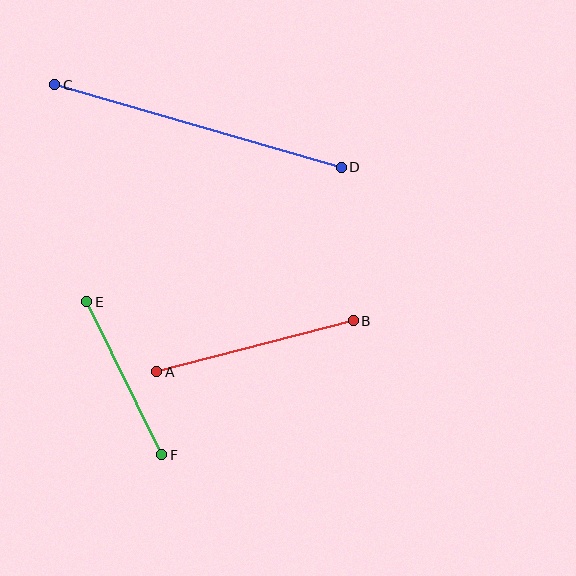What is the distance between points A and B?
The distance is approximately 203 pixels.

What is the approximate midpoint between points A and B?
The midpoint is at approximately (255, 346) pixels.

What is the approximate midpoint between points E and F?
The midpoint is at approximately (124, 378) pixels.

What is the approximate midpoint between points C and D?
The midpoint is at approximately (198, 126) pixels.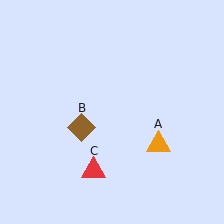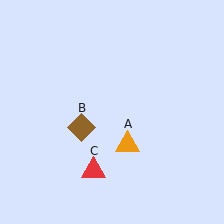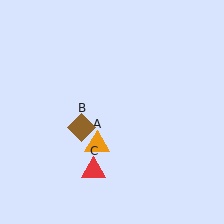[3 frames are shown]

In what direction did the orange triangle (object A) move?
The orange triangle (object A) moved left.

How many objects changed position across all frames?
1 object changed position: orange triangle (object A).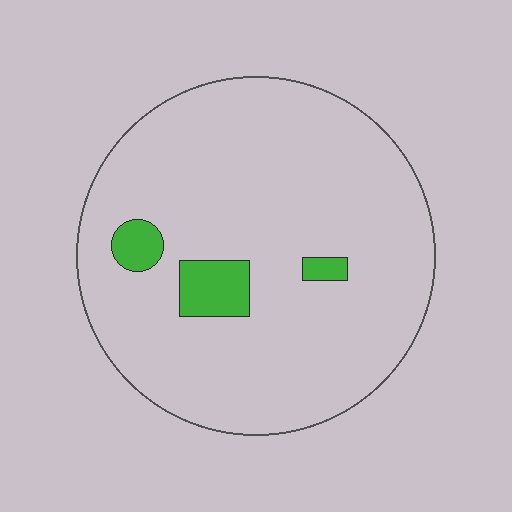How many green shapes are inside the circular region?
3.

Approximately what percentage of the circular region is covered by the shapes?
Approximately 5%.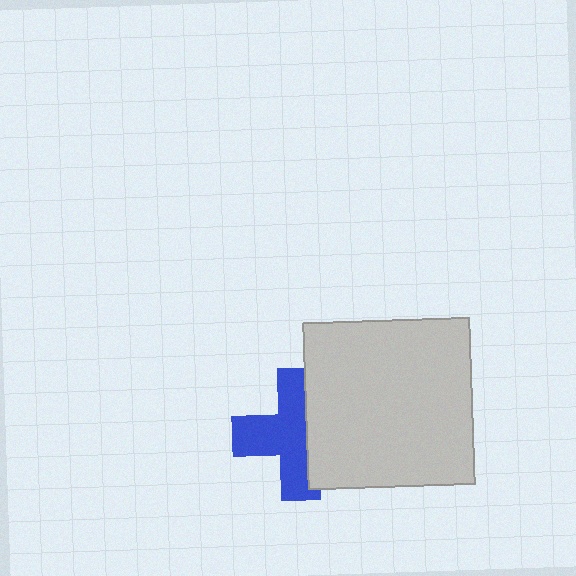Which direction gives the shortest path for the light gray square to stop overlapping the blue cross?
Moving right gives the shortest separation.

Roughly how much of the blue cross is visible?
About half of it is visible (roughly 63%).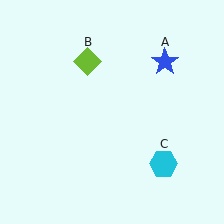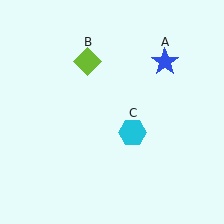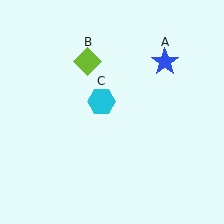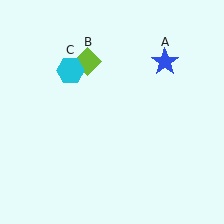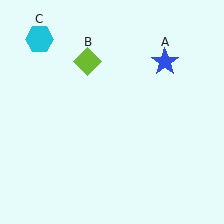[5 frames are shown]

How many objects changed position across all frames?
1 object changed position: cyan hexagon (object C).